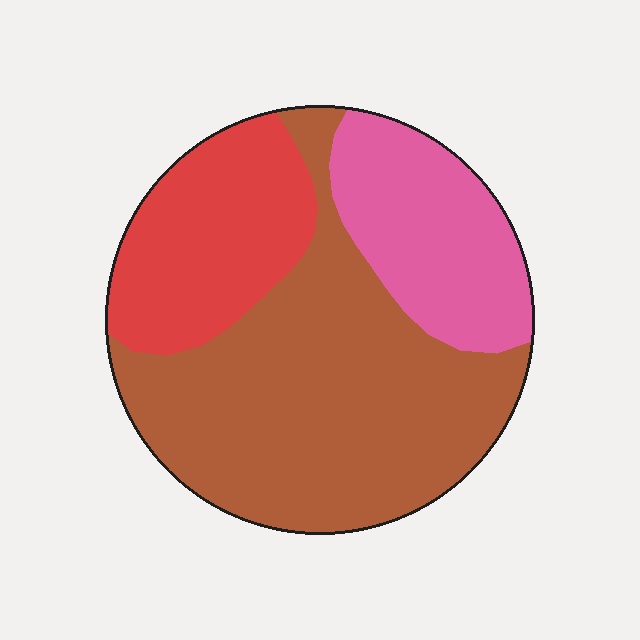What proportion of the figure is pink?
Pink takes up about one fifth (1/5) of the figure.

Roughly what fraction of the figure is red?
Red covers 24% of the figure.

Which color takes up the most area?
Brown, at roughly 55%.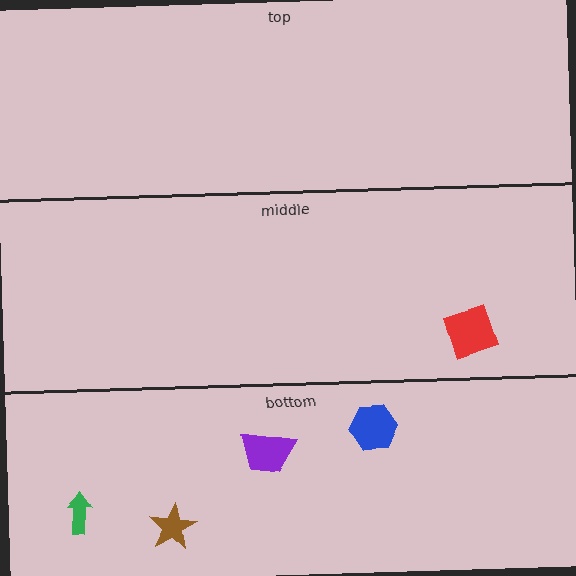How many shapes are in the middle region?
1.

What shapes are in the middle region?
The red diamond.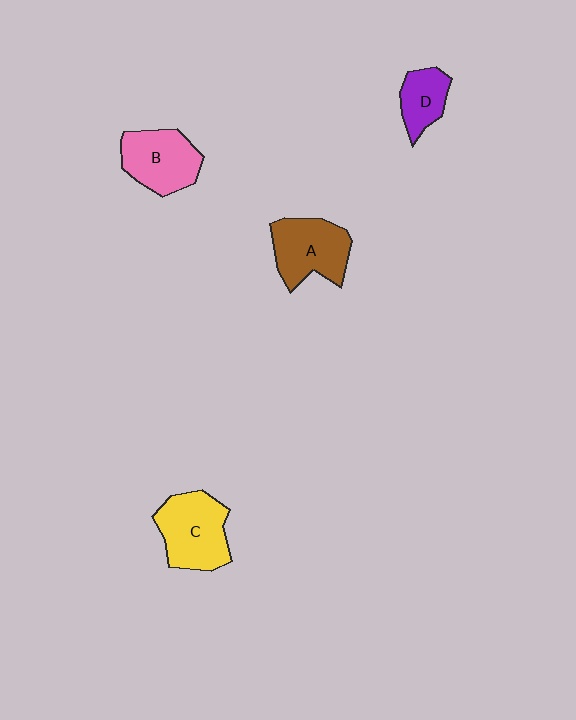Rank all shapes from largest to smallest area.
From largest to smallest: C (yellow), A (brown), B (pink), D (purple).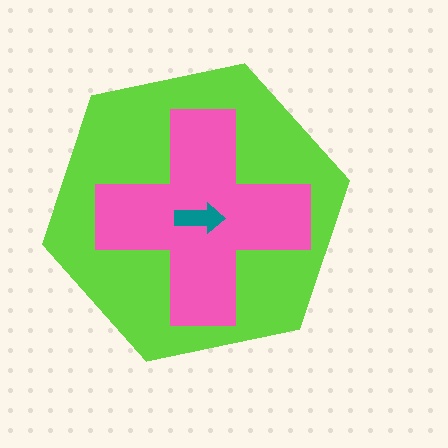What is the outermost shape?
The lime hexagon.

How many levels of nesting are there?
3.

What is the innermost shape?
The teal arrow.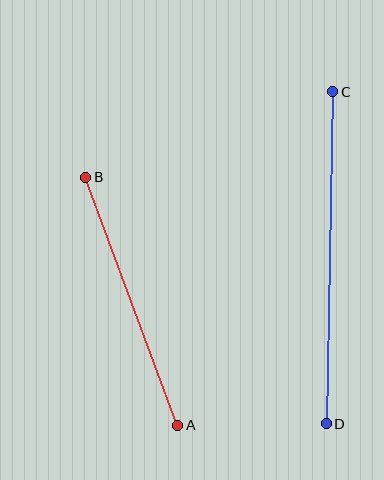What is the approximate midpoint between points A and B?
The midpoint is at approximately (132, 301) pixels.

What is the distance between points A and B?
The distance is approximately 265 pixels.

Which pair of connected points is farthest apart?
Points C and D are farthest apart.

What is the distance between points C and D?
The distance is approximately 332 pixels.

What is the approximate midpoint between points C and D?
The midpoint is at approximately (330, 258) pixels.